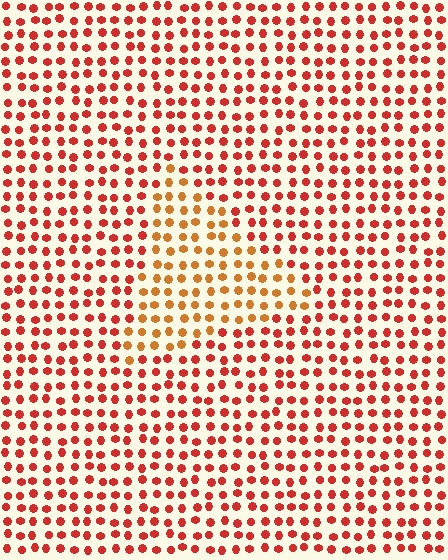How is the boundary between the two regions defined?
The boundary is defined purely by a slight shift in hue (about 29 degrees). Spacing, size, and orientation are identical on both sides.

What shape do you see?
I see a triangle.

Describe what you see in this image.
The image is filled with small red elements in a uniform arrangement. A triangle-shaped region is visible where the elements are tinted to a slightly different hue, forming a subtle color boundary.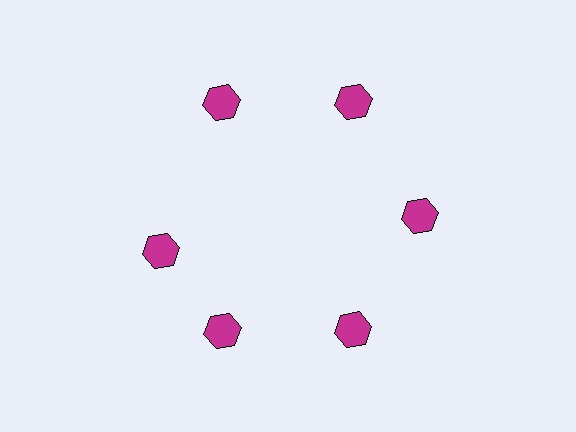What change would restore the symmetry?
The symmetry would be restored by rotating it back into even spacing with its neighbors so that all 6 hexagons sit at equal angles and equal distance from the center.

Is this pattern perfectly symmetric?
No. The 6 magenta hexagons are arranged in a ring, but one element near the 9 o'clock position is rotated out of alignment along the ring, breaking the 6-fold rotational symmetry.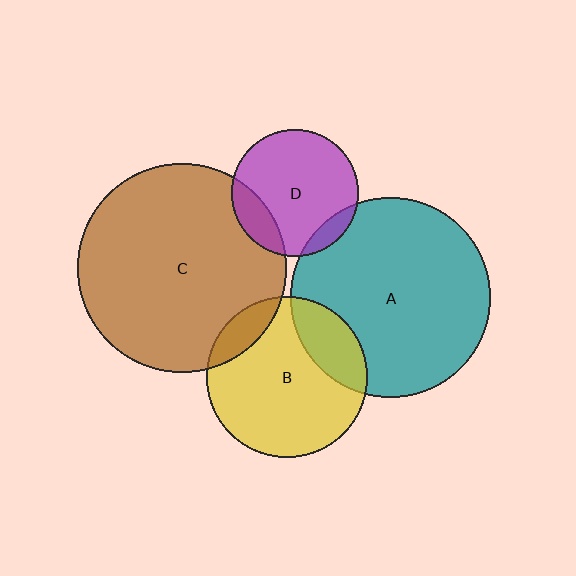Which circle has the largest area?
Circle C (brown).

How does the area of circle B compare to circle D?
Approximately 1.6 times.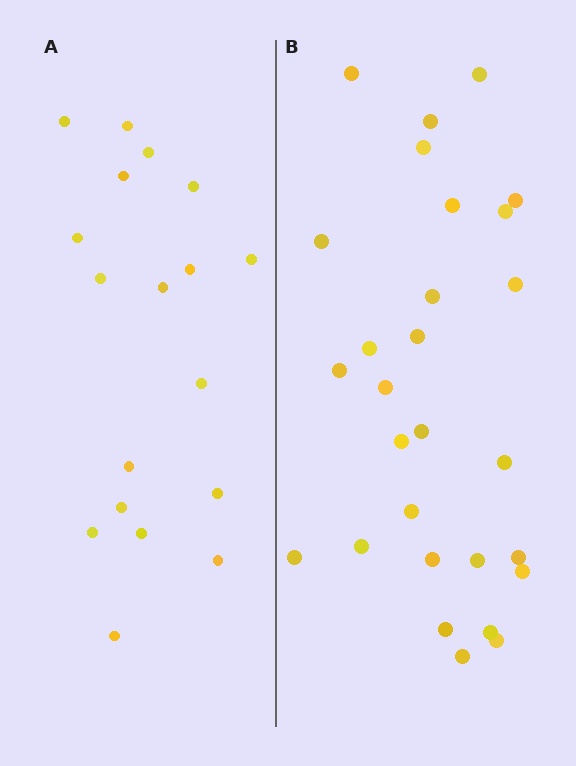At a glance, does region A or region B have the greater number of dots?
Region B (the right region) has more dots.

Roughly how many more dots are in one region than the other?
Region B has roughly 10 or so more dots than region A.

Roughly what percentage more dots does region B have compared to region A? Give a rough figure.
About 55% more.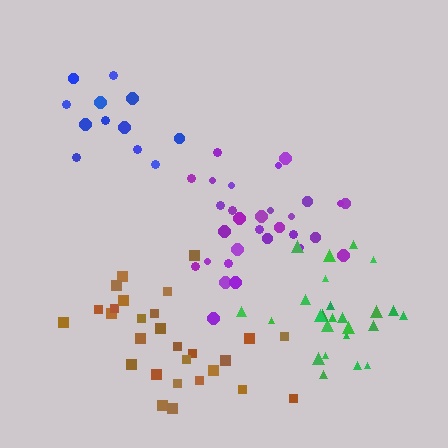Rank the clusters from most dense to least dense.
green, purple, brown, blue.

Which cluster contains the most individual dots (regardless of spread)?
Purple (30).